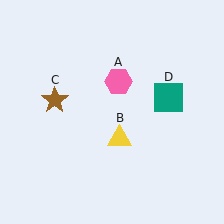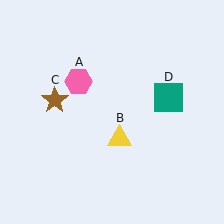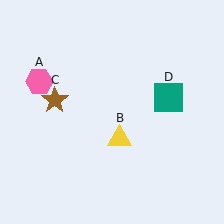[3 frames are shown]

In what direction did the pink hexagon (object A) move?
The pink hexagon (object A) moved left.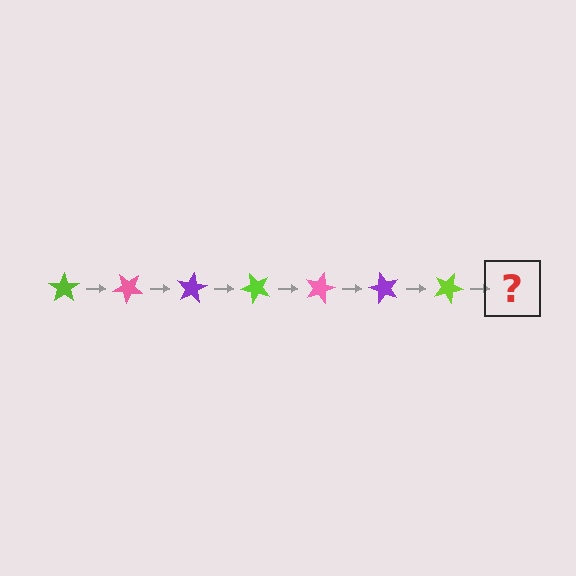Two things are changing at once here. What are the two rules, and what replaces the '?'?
The two rules are that it rotates 40 degrees each step and the color cycles through lime, pink, and purple. The '?' should be a pink star, rotated 280 degrees from the start.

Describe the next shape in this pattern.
It should be a pink star, rotated 280 degrees from the start.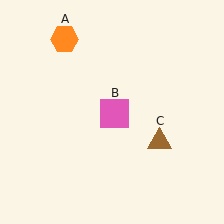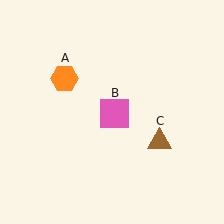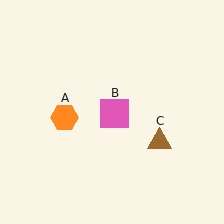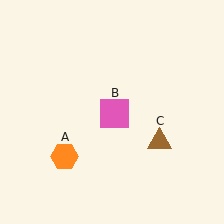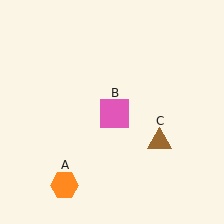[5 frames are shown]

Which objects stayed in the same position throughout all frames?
Pink square (object B) and brown triangle (object C) remained stationary.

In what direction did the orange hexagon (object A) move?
The orange hexagon (object A) moved down.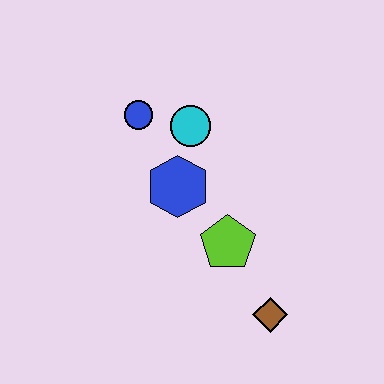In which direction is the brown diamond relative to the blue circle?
The brown diamond is below the blue circle.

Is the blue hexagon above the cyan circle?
No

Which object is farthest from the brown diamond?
The blue circle is farthest from the brown diamond.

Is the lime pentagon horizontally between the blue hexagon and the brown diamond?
Yes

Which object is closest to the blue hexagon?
The cyan circle is closest to the blue hexagon.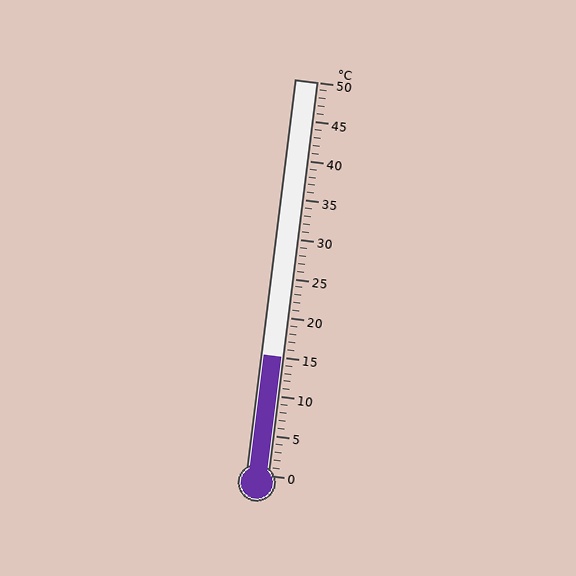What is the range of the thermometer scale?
The thermometer scale ranges from 0°C to 50°C.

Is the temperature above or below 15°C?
The temperature is at 15°C.